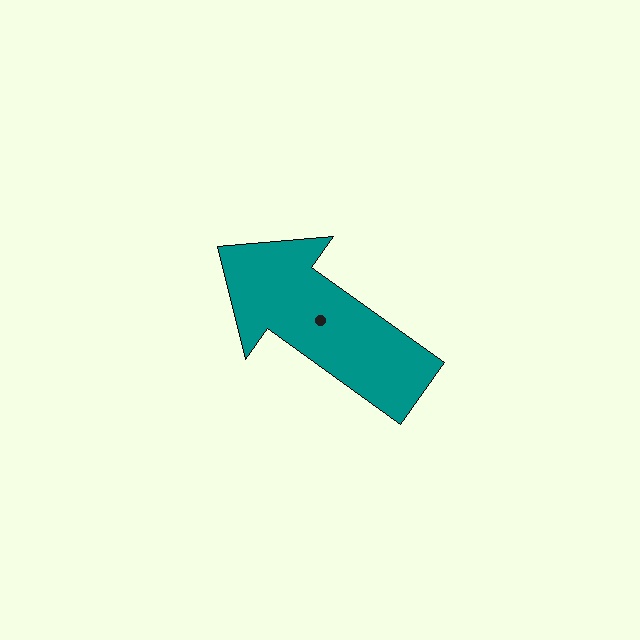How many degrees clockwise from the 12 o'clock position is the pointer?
Approximately 306 degrees.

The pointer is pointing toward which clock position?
Roughly 10 o'clock.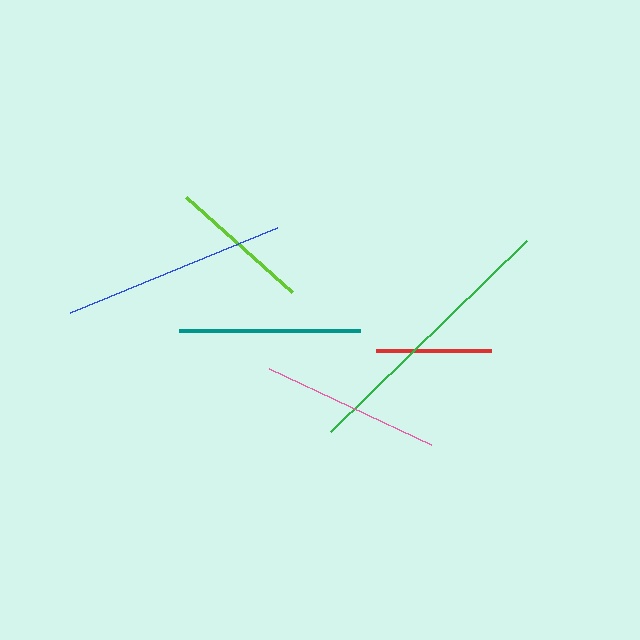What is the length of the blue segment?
The blue segment is approximately 223 pixels long.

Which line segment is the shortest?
The red line is the shortest at approximately 115 pixels.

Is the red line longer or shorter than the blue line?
The blue line is longer than the red line.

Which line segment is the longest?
The green line is the longest at approximately 274 pixels.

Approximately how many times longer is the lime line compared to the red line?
The lime line is approximately 1.2 times the length of the red line.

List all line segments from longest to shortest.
From longest to shortest: green, blue, teal, pink, lime, red.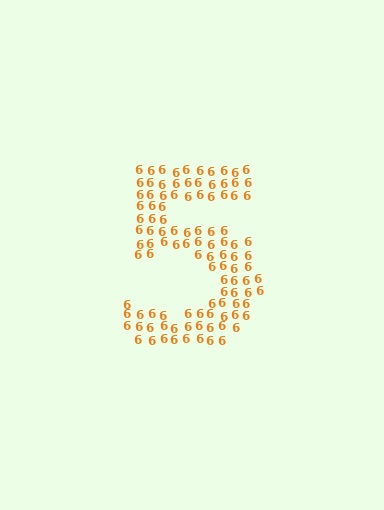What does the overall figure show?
The overall figure shows the digit 5.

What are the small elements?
The small elements are digit 6's.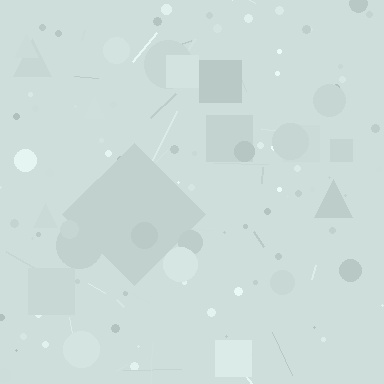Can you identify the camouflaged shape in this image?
The camouflaged shape is a diamond.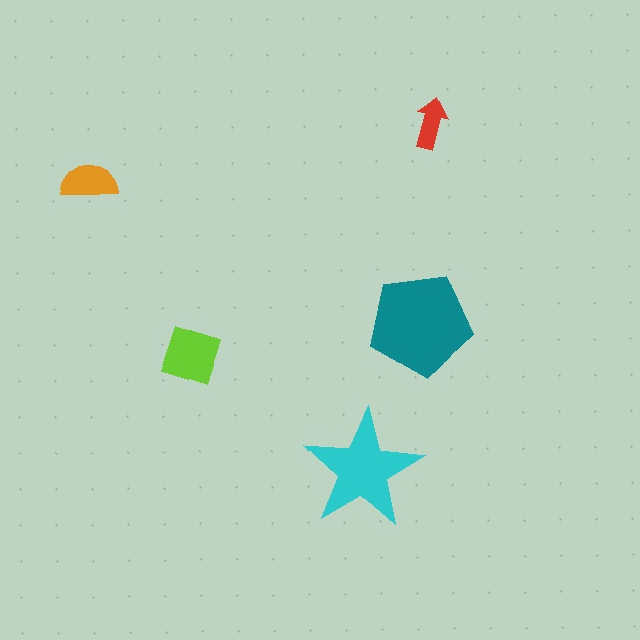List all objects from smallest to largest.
The red arrow, the orange semicircle, the lime square, the cyan star, the teal pentagon.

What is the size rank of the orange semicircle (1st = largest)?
4th.